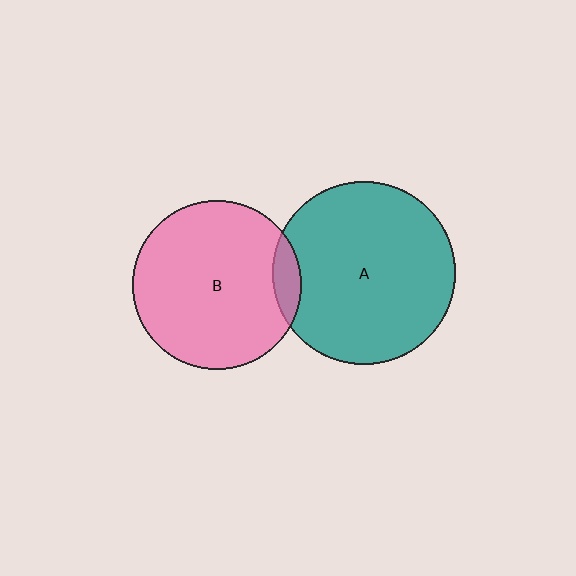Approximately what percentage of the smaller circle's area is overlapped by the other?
Approximately 10%.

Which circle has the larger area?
Circle A (teal).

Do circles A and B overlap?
Yes.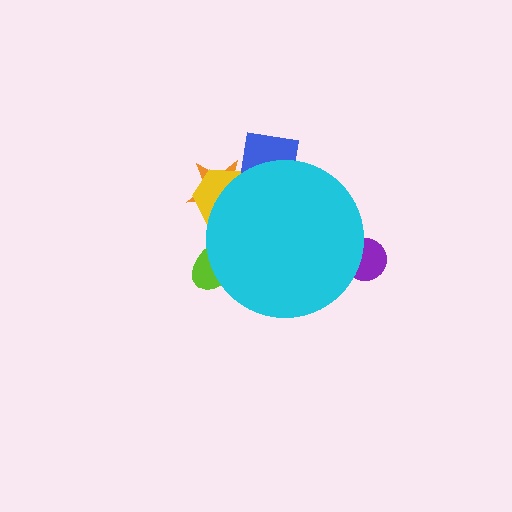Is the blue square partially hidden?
Yes, the blue square is partially hidden behind the cyan circle.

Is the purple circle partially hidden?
Yes, the purple circle is partially hidden behind the cyan circle.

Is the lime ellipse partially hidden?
Yes, the lime ellipse is partially hidden behind the cyan circle.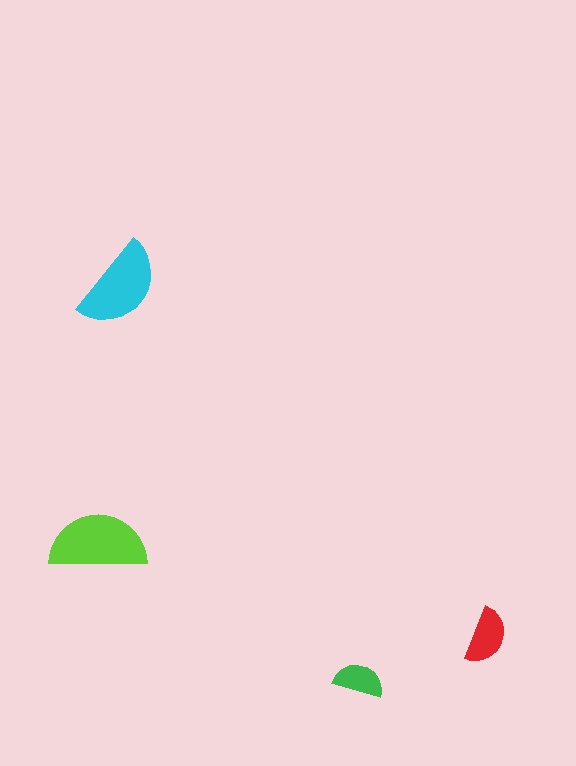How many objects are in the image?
There are 4 objects in the image.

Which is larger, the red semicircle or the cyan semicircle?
The cyan one.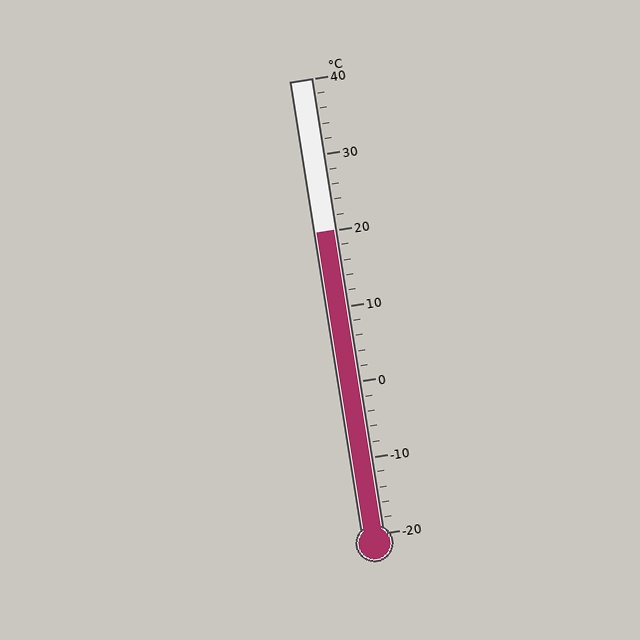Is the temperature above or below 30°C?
The temperature is below 30°C.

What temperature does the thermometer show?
The thermometer shows approximately 20°C.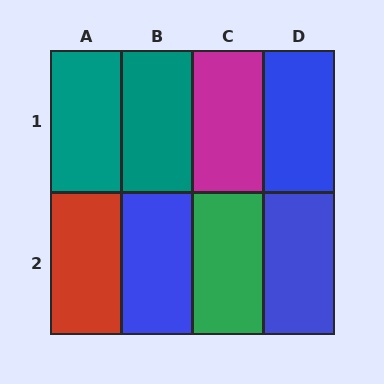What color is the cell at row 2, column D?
Blue.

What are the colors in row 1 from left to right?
Teal, teal, magenta, blue.